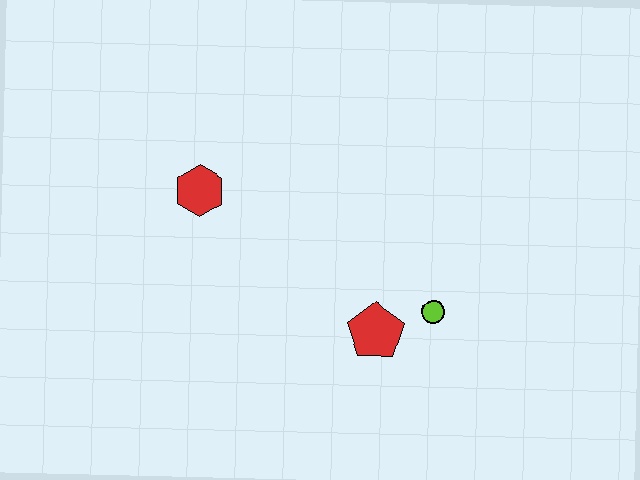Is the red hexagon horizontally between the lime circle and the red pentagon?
No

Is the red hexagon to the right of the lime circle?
No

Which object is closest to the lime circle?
The red pentagon is closest to the lime circle.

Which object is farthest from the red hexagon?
The lime circle is farthest from the red hexagon.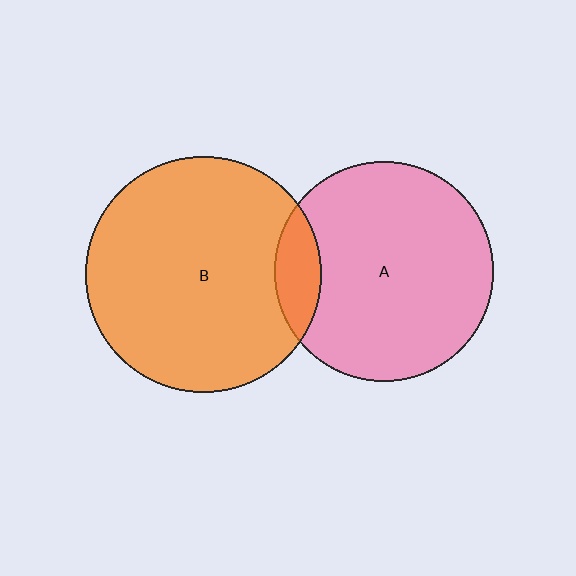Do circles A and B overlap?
Yes.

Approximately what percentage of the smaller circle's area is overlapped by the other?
Approximately 10%.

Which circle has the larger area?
Circle B (orange).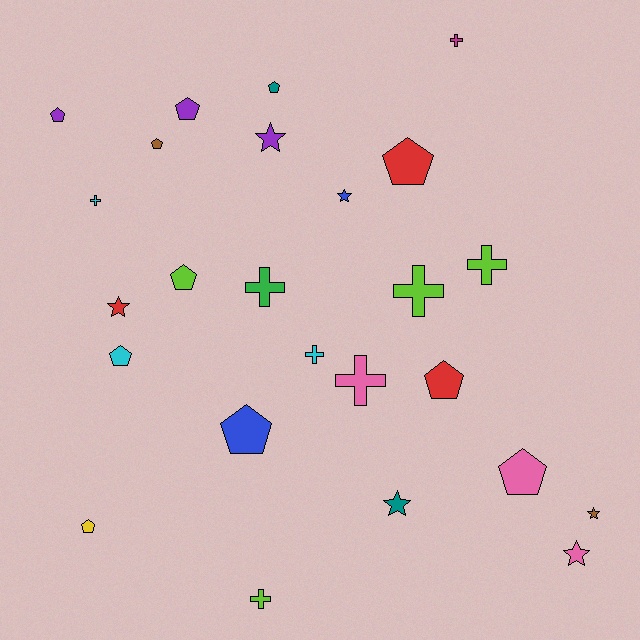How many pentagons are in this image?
There are 11 pentagons.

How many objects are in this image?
There are 25 objects.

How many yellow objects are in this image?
There is 1 yellow object.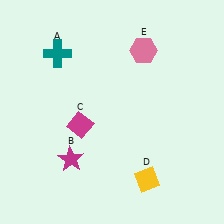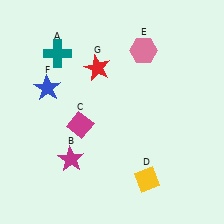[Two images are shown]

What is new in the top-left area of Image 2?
A red star (G) was added in the top-left area of Image 2.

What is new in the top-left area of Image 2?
A blue star (F) was added in the top-left area of Image 2.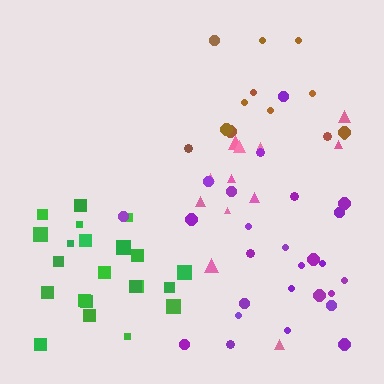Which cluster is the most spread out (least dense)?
Pink.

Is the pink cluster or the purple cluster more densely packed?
Purple.